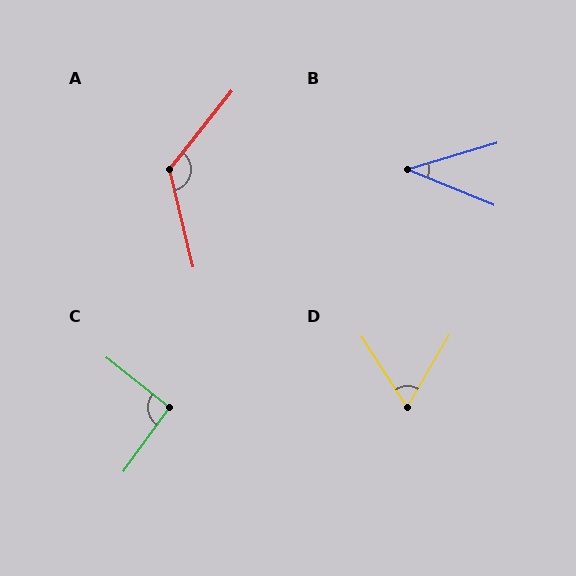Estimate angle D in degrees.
Approximately 63 degrees.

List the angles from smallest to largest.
B (39°), D (63°), C (92°), A (128°).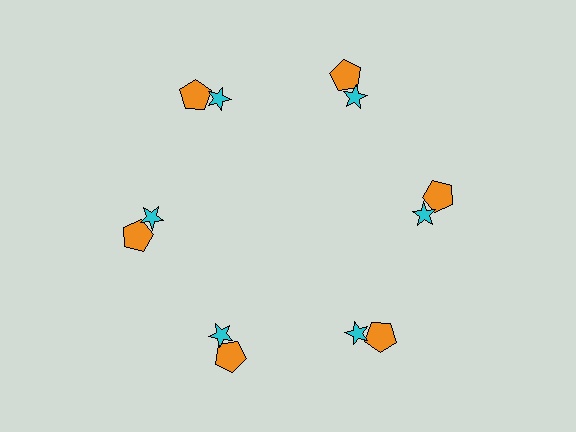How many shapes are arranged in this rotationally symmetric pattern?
There are 12 shapes, arranged in 6 groups of 2.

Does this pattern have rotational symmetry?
Yes, this pattern has 6-fold rotational symmetry. It looks the same after rotating 60 degrees around the center.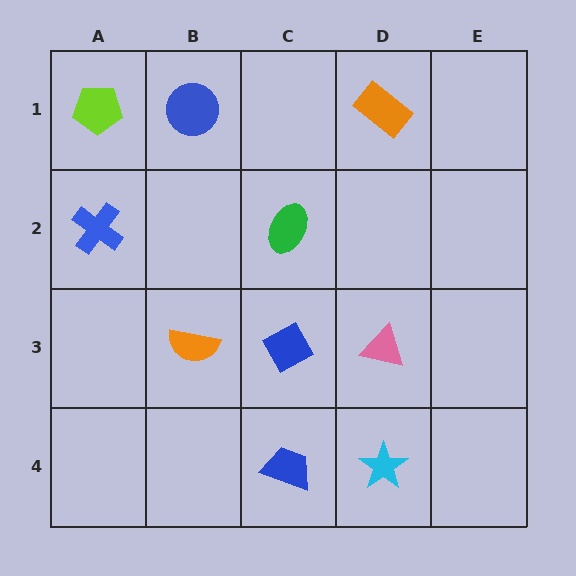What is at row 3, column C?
A blue diamond.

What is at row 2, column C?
A green ellipse.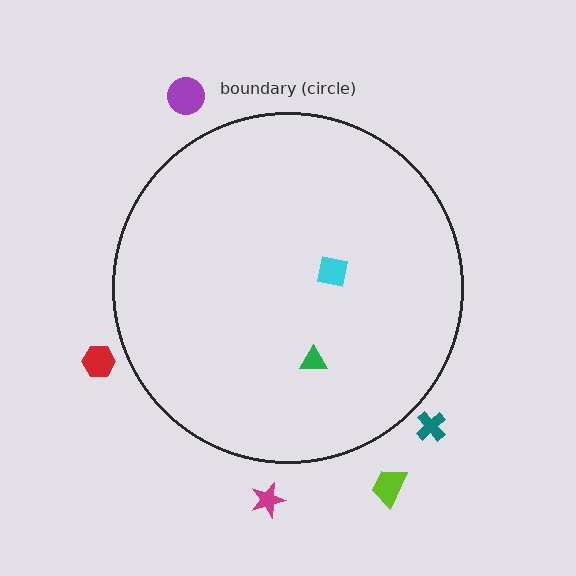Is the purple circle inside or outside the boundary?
Outside.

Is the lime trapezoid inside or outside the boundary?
Outside.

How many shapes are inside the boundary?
2 inside, 5 outside.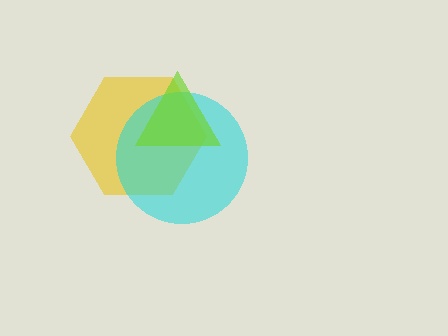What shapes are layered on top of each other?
The layered shapes are: a yellow hexagon, a cyan circle, a lime triangle.